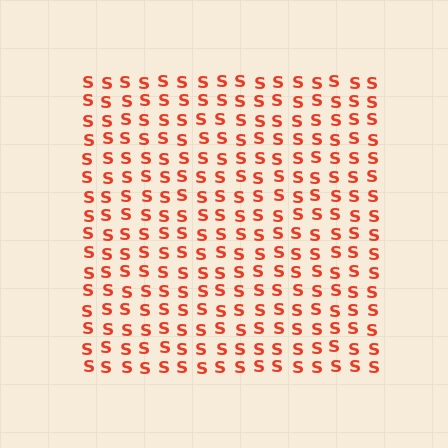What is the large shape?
The large shape is a square.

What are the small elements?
The small elements are letter S's.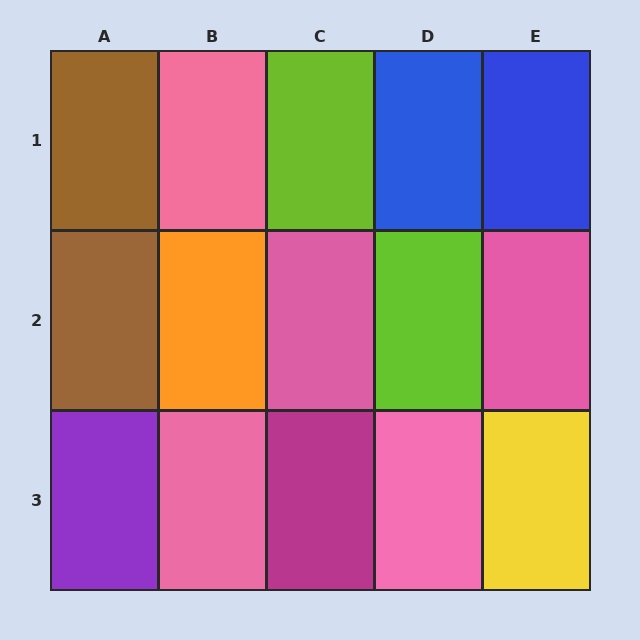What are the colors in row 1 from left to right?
Brown, pink, lime, blue, blue.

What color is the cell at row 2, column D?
Lime.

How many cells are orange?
1 cell is orange.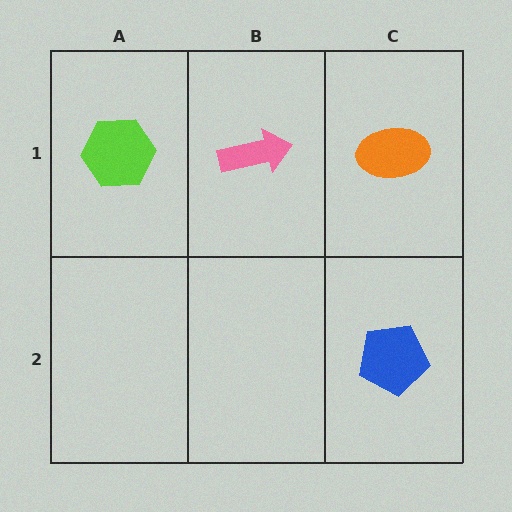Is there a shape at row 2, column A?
No, that cell is empty.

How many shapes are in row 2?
1 shape.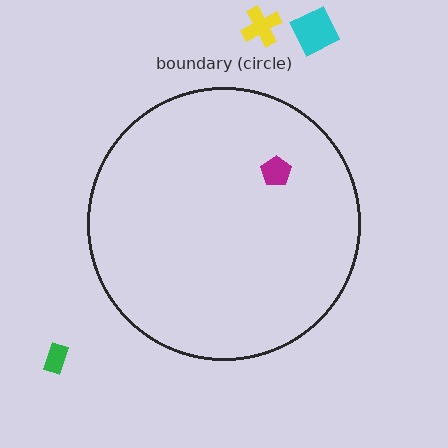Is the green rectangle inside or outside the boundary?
Outside.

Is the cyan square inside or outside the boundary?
Outside.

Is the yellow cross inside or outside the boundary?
Outside.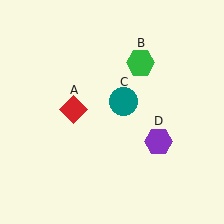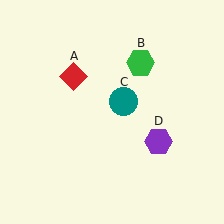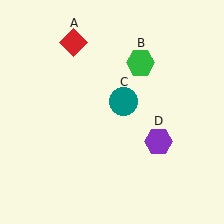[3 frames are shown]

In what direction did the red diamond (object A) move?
The red diamond (object A) moved up.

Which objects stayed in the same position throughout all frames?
Green hexagon (object B) and teal circle (object C) and purple hexagon (object D) remained stationary.